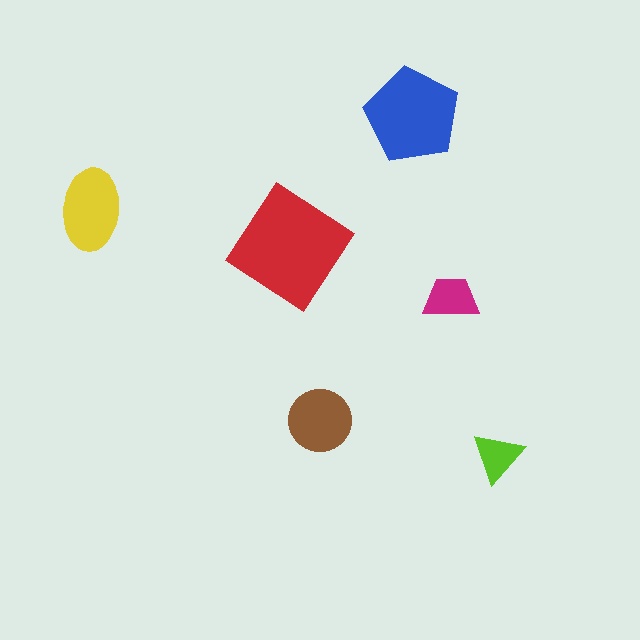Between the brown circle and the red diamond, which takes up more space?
The red diamond.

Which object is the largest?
The red diamond.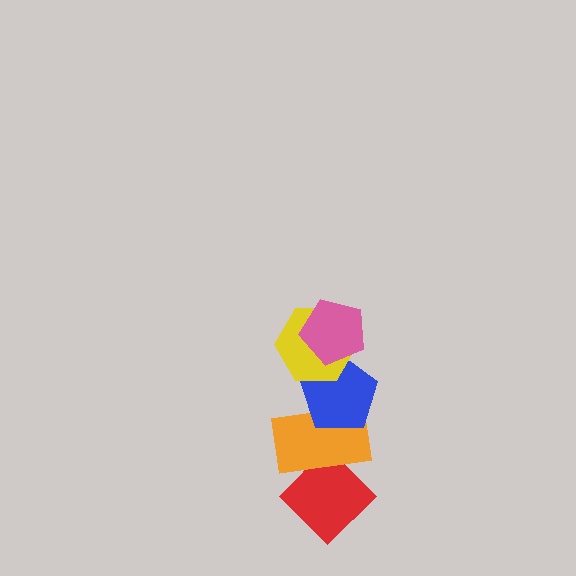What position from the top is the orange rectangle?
The orange rectangle is 4th from the top.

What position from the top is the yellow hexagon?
The yellow hexagon is 2nd from the top.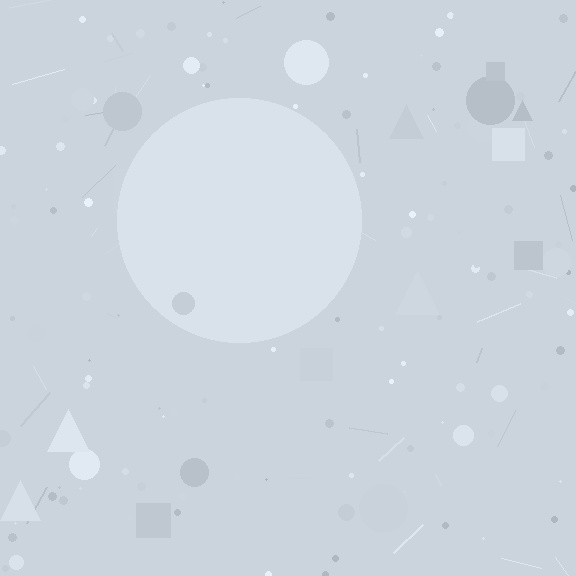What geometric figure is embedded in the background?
A circle is embedded in the background.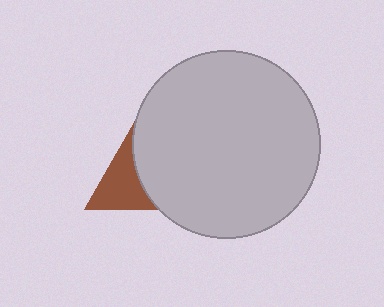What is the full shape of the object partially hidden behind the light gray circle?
The partially hidden object is a brown triangle.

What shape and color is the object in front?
The object in front is a light gray circle.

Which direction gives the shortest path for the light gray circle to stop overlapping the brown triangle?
Moving right gives the shortest separation.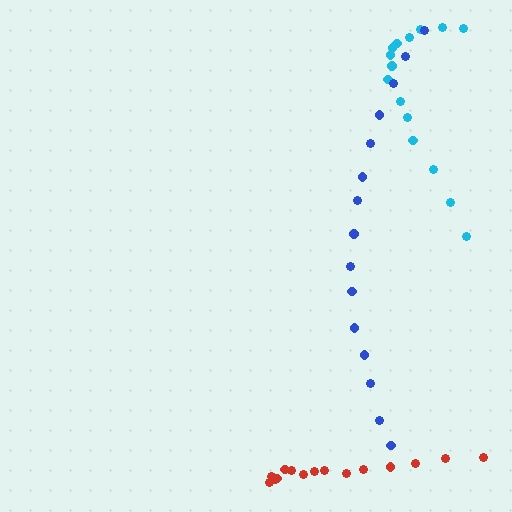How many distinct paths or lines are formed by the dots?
There are 3 distinct paths.